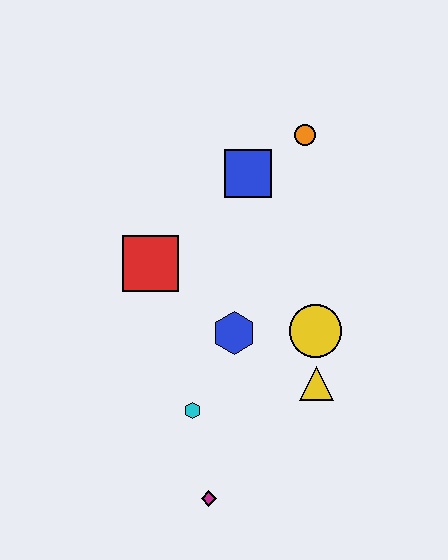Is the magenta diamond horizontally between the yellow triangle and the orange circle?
No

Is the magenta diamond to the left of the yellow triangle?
Yes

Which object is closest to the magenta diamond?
The cyan hexagon is closest to the magenta diamond.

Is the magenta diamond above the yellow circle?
No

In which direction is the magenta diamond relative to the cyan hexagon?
The magenta diamond is below the cyan hexagon.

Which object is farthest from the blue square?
The magenta diamond is farthest from the blue square.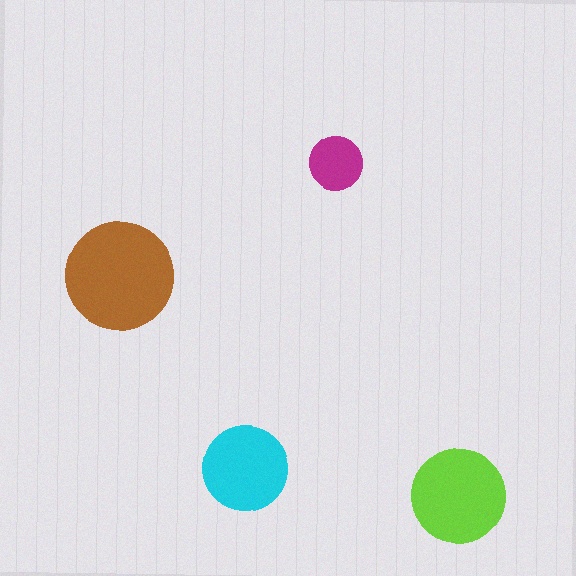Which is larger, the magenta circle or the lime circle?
The lime one.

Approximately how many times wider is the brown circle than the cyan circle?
About 1.5 times wider.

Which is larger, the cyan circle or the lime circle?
The lime one.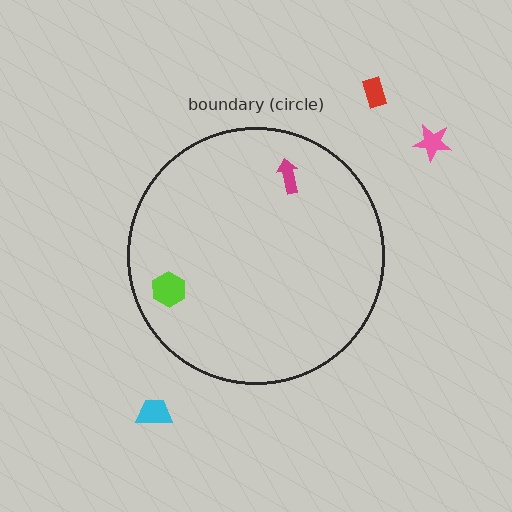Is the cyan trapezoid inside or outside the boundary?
Outside.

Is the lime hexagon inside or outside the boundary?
Inside.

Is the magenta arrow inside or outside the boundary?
Inside.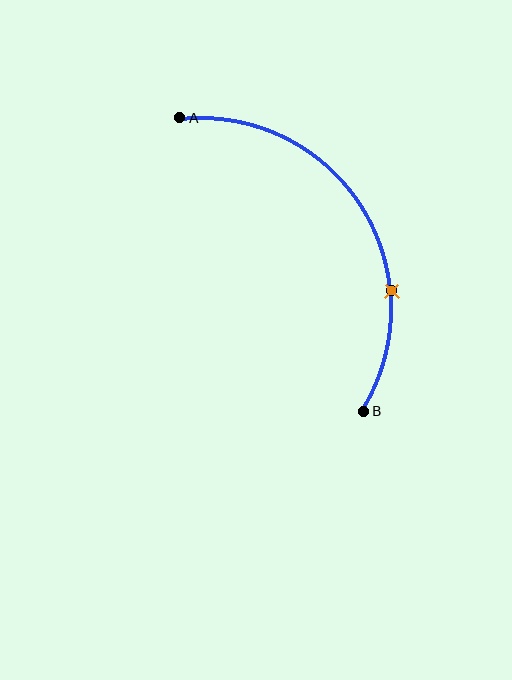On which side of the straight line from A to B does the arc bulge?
The arc bulges to the right of the straight line connecting A and B.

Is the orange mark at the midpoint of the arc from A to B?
No. The orange mark lies on the arc but is closer to endpoint B. The arc midpoint would be at the point on the curve equidistant along the arc from both A and B.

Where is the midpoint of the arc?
The arc midpoint is the point on the curve farthest from the straight line joining A and B. It sits to the right of that line.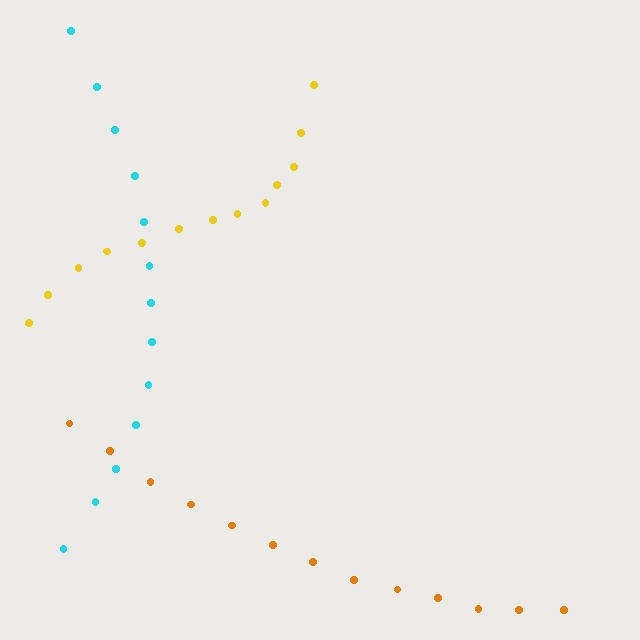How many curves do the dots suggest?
There are 3 distinct paths.